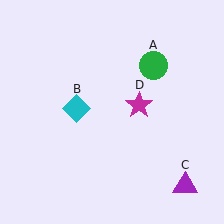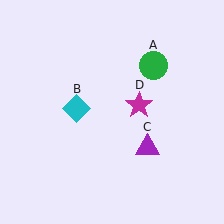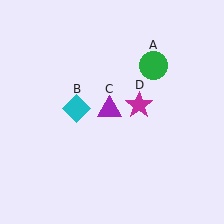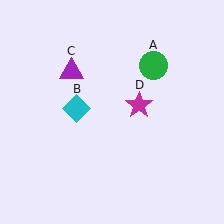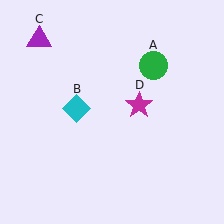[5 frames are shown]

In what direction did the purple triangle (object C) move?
The purple triangle (object C) moved up and to the left.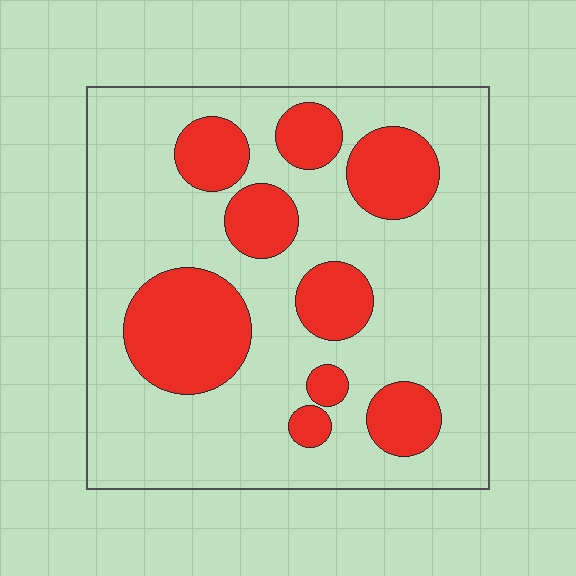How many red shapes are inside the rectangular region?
9.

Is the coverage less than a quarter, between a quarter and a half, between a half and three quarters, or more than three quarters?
Between a quarter and a half.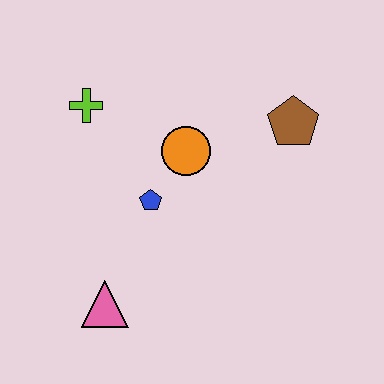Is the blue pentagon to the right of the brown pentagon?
No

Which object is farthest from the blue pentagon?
The brown pentagon is farthest from the blue pentagon.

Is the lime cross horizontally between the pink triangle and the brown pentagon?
No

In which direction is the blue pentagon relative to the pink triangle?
The blue pentagon is above the pink triangle.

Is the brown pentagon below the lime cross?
Yes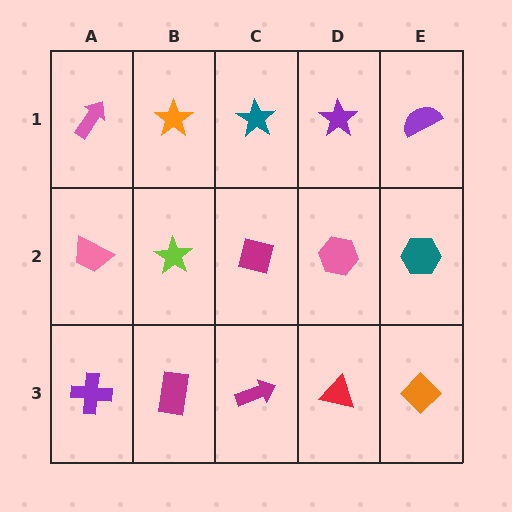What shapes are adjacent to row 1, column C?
A magenta square (row 2, column C), an orange star (row 1, column B), a purple star (row 1, column D).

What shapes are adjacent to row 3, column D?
A pink hexagon (row 2, column D), a magenta arrow (row 3, column C), an orange diamond (row 3, column E).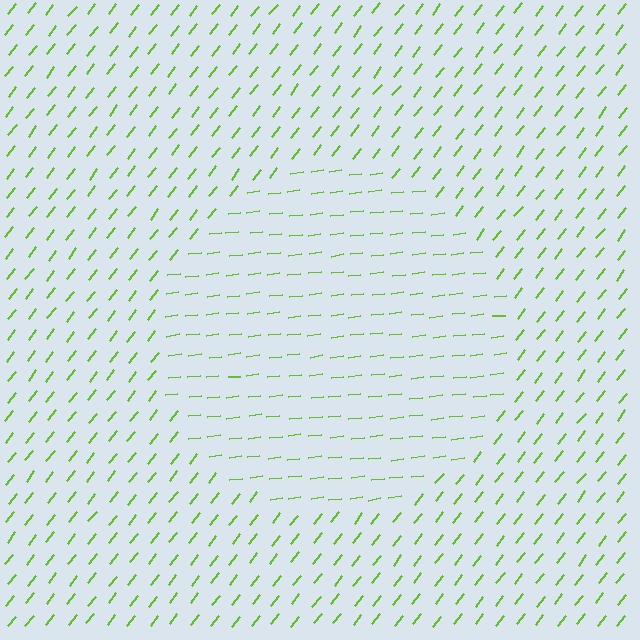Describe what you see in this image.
The image is filled with small lime line segments. A circle region in the image has lines oriented differently from the surrounding lines, creating a visible texture boundary.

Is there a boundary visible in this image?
Yes, there is a texture boundary formed by a change in line orientation.